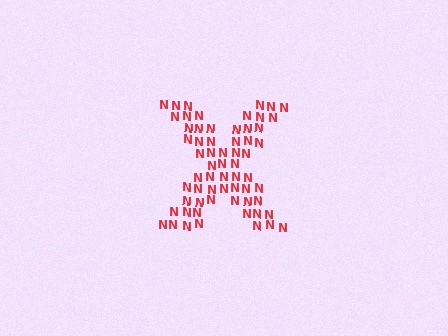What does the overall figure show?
The overall figure shows the letter X.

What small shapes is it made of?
It is made of small letter N's.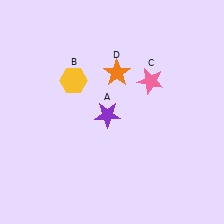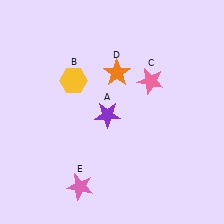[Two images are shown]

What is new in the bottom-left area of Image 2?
A pink star (E) was added in the bottom-left area of Image 2.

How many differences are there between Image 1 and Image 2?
There is 1 difference between the two images.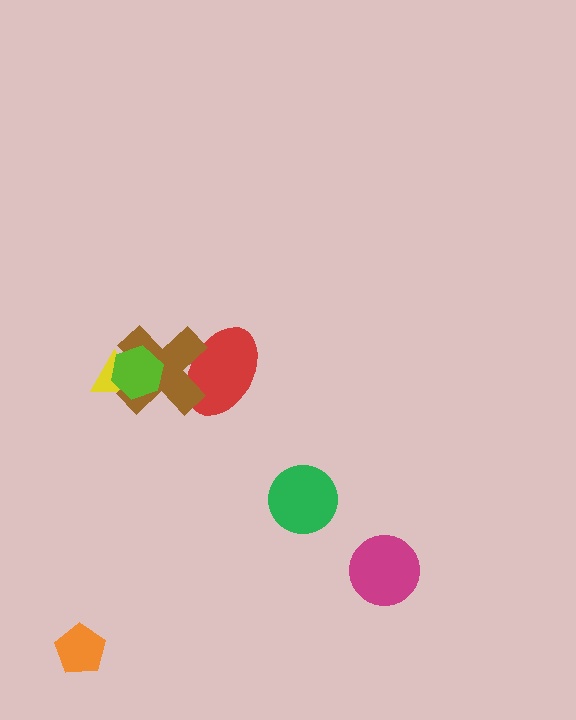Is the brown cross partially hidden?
Yes, it is partially covered by another shape.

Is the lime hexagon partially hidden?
No, no other shape covers it.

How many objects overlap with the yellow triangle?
2 objects overlap with the yellow triangle.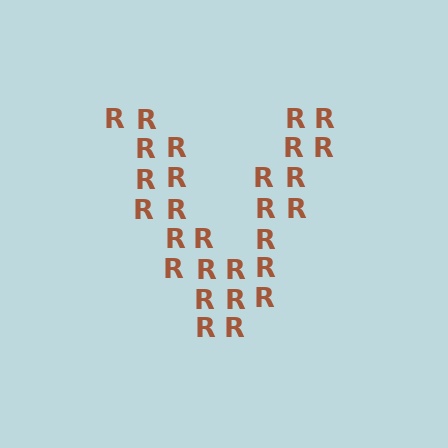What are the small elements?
The small elements are letter R's.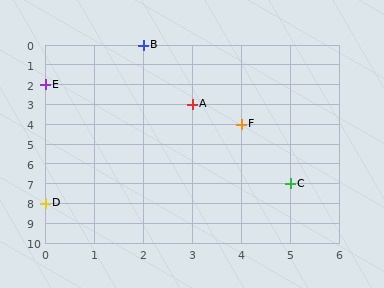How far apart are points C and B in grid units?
Points C and B are 3 columns and 7 rows apart (about 7.6 grid units diagonally).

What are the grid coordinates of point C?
Point C is at grid coordinates (5, 7).